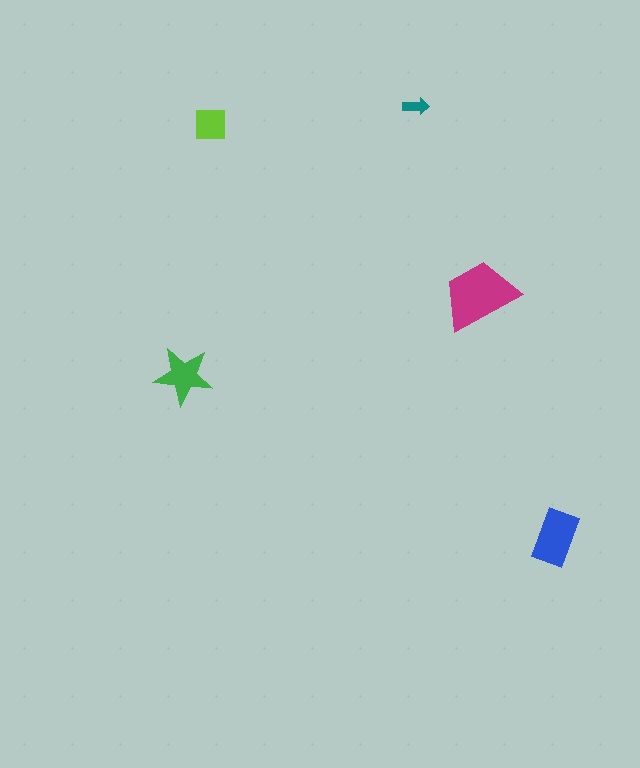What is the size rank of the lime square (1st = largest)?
4th.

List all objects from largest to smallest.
The magenta trapezoid, the blue rectangle, the green star, the lime square, the teal arrow.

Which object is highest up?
The teal arrow is topmost.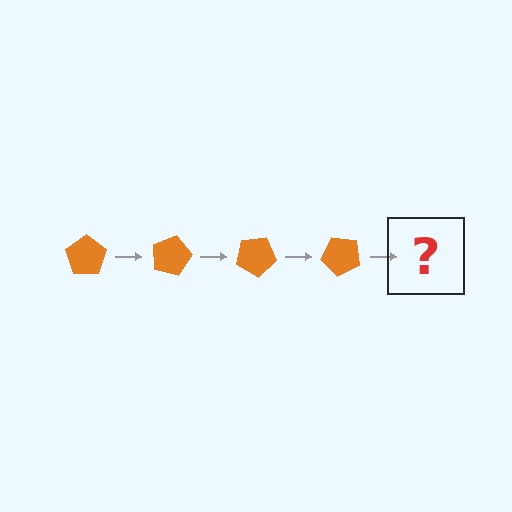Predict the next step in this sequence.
The next step is an orange pentagon rotated 60 degrees.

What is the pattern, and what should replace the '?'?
The pattern is that the pentagon rotates 15 degrees each step. The '?' should be an orange pentagon rotated 60 degrees.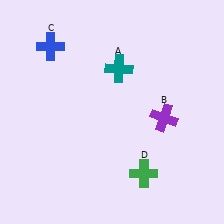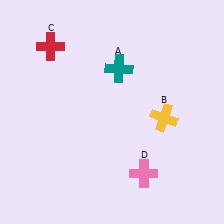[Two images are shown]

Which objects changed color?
B changed from purple to yellow. C changed from blue to red. D changed from green to pink.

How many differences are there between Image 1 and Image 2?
There are 3 differences between the two images.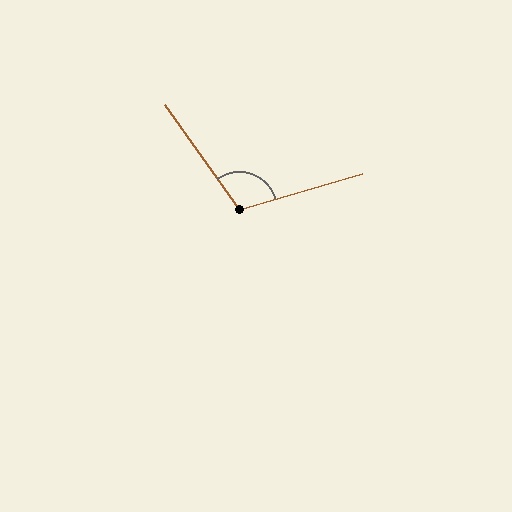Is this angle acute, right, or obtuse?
It is obtuse.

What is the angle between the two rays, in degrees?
Approximately 109 degrees.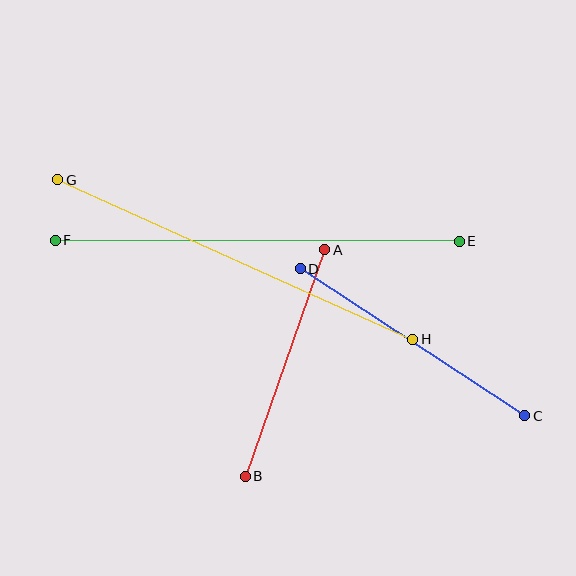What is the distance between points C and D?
The distance is approximately 268 pixels.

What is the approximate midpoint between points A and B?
The midpoint is at approximately (285, 363) pixels.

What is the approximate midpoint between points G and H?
The midpoint is at approximately (235, 260) pixels.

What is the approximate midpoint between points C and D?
The midpoint is at approximately (412, 342) pixels.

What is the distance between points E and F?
The distance is approximately 404 pixels.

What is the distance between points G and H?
The distance is approximately 390 pixels.